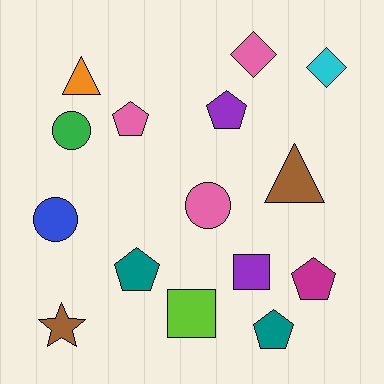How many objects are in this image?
There are 15 objects.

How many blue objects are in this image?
There is 1 blue object.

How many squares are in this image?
There are 2 squares.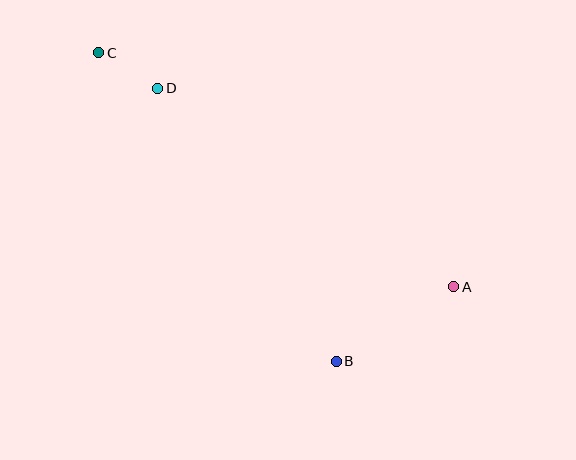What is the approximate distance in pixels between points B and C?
The distance between B and C is approximately 390 pixels.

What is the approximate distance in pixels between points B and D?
The distance between B and D is approximately 326 pixels.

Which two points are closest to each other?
Points C and D are closest to each other.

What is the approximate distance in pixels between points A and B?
The distance between A and B is approximately 139 pixels.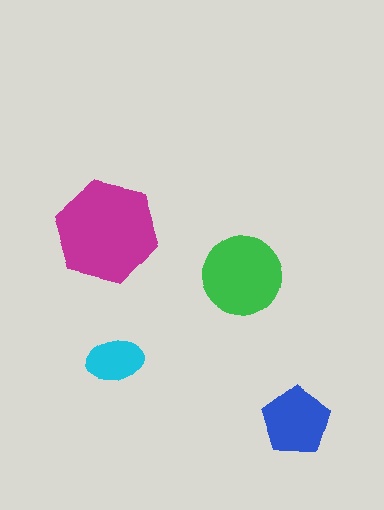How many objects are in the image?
There are 4 objects in the image.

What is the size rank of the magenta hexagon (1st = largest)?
1st.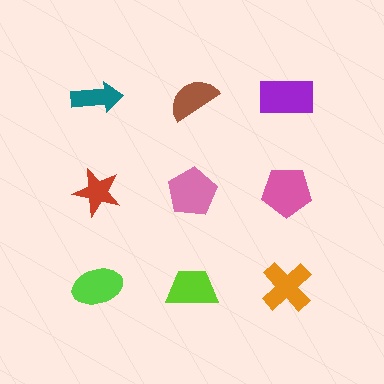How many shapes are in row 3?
3 shapes.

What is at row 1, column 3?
A purple rectangle.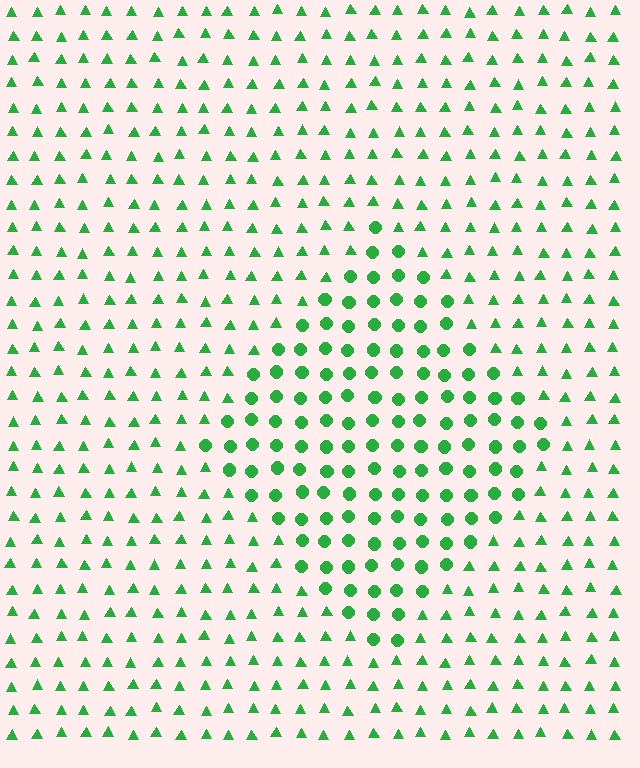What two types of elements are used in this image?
The image uses circles inside the diamond region and triangles outside it.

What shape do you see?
I see a diamond.